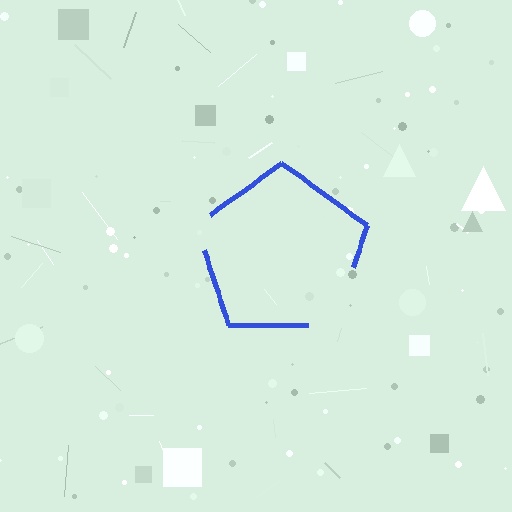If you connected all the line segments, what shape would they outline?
They would outline a pentagon.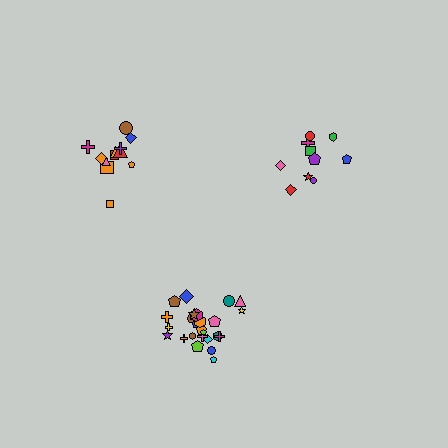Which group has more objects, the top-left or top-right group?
The top-left group.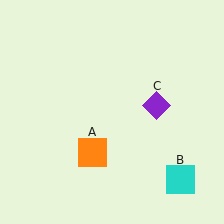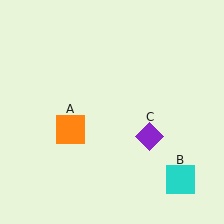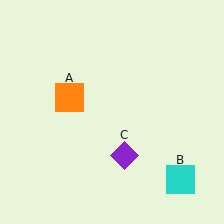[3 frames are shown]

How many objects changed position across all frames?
2 objects changed position: orange square (object A), purple diamond (object C).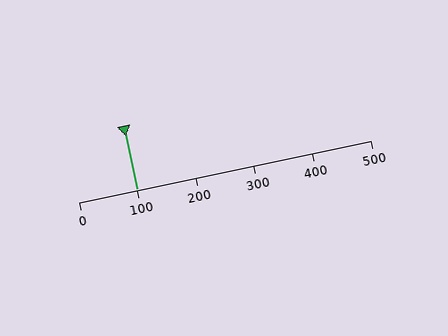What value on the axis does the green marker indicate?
The marker indicates approximately 100.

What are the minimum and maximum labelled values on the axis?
The axis runs from 0 to 500.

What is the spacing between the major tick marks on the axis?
The major ticks are spaced 100 apart.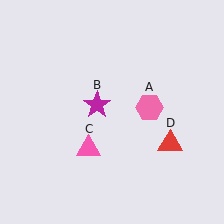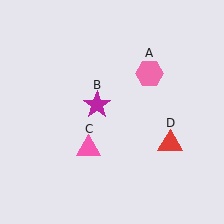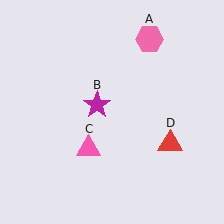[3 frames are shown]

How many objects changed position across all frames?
1 object changed position: pink hexagon (object A).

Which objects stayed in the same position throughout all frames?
Magenta star (object B) and pink triangle (object C) and red triangle (object D) remained stationary.